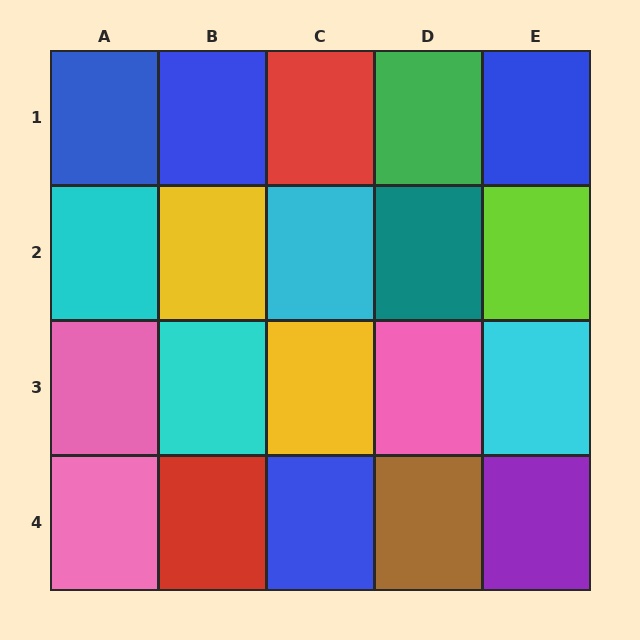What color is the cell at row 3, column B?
Cyan.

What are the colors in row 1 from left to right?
Blue, blue, red, green, blue.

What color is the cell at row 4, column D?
Brown.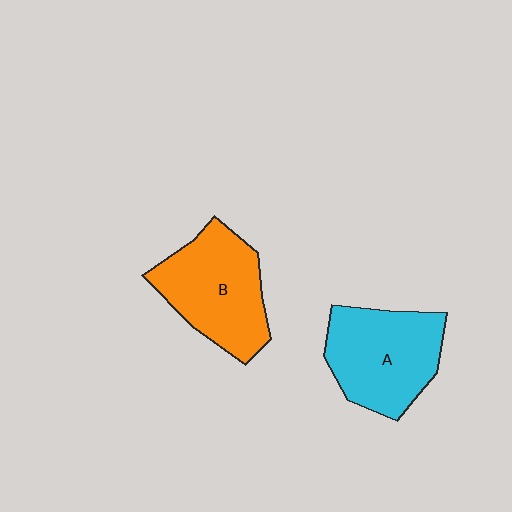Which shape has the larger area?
Shape B (orange).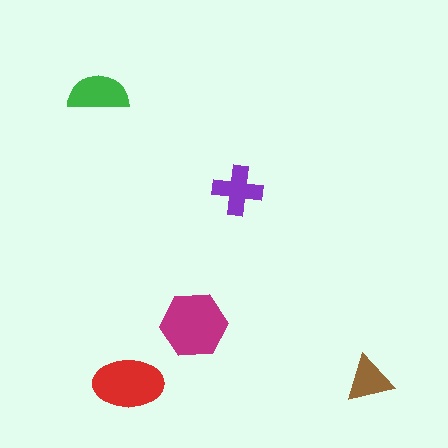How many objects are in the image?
There are 5 objects in the image.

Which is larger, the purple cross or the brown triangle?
The purple cross.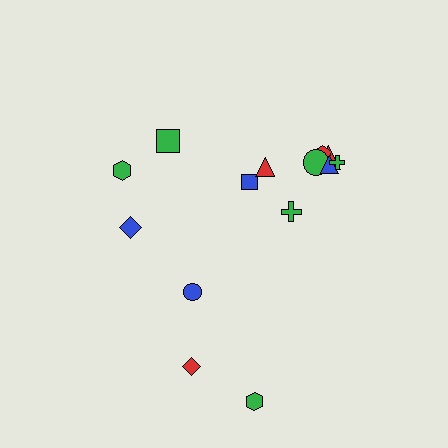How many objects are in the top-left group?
There are 3 objects.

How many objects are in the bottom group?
There are 3 objects.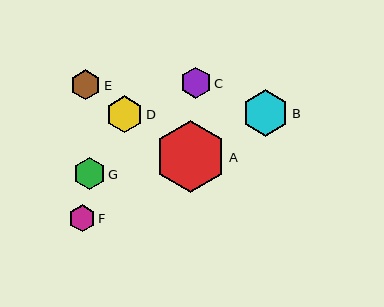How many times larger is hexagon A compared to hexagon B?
Hexagon A is approximately 1.6 times the size of hexagon B.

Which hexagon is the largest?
Hexagon A is the largest with a size of approximately 72 pixels.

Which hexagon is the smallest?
Hexagon F is the smallest with a size of approximately 27 pixels.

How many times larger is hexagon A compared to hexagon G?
Hexagon A is approximately 2.3 times the size of hexagon G.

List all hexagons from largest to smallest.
From largest to smallest: A, B, D, G, C, E, F.